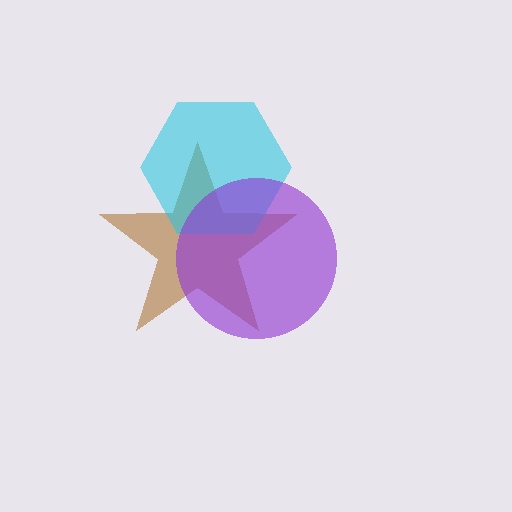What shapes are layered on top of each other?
The layered shapes are: a brown star, a cyan hexagon, a purple circle.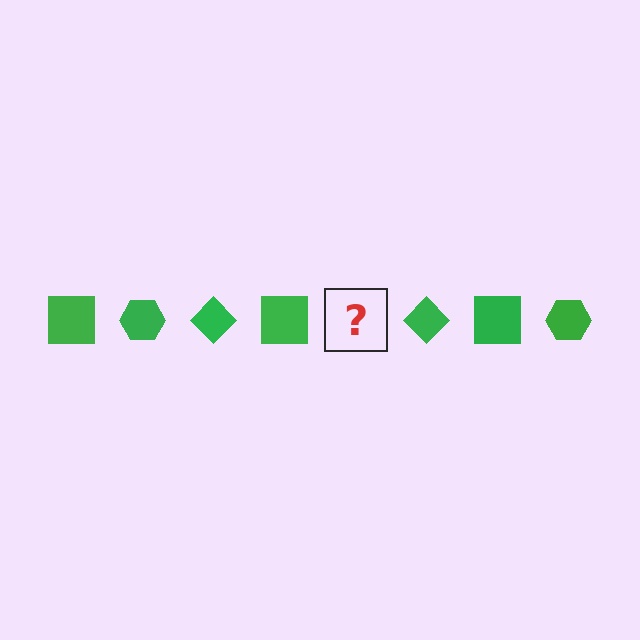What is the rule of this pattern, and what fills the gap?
The rule is that the pattern cycles through square, hexagon, diamond shapes in green. The gap should be filled with a green hexagon.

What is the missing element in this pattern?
The missing element is a green hexagon.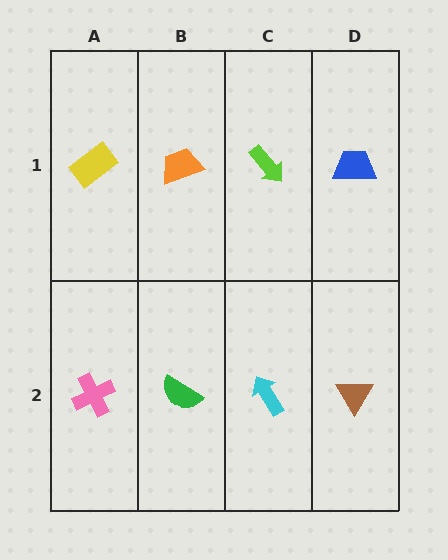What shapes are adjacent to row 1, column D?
A brown triangle (row 2, column D), a lime arrow (row 1, column C).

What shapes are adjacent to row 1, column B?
A green semicircle (row 2, column B), a yellow rectangle (row 1, column A), a lime arrow (row 1, column C).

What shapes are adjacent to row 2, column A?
A yellow rectangle (row 1, column A), a green semicircle (row 2, column B).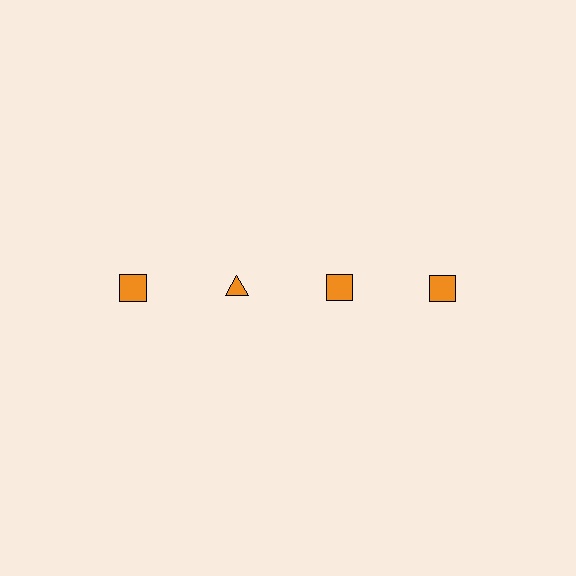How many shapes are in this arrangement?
There are 4 shapes arranged in a grid pattern.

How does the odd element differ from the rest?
It has a different shape: triangle instead of square.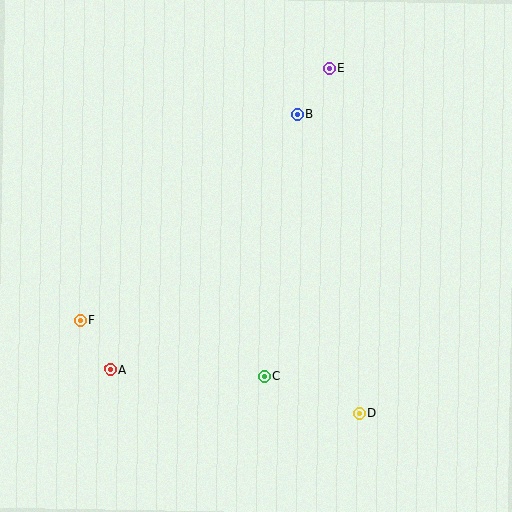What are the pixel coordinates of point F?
Point F is at (80, 320).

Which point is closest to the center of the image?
Point C at (264, 376) is closest to the center.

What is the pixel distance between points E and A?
The distance between E and A is 372 pixels.